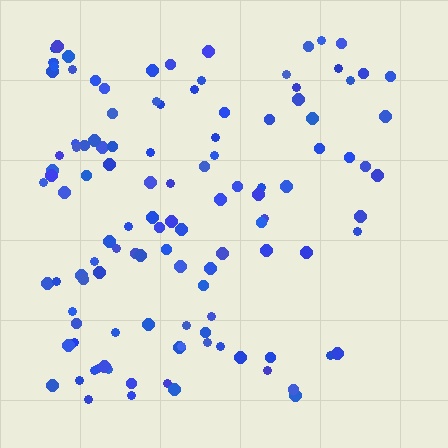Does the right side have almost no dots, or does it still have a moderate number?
Still a moderate number, just noticeably fewer than the left.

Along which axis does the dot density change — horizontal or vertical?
Horizontal.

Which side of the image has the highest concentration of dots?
The left.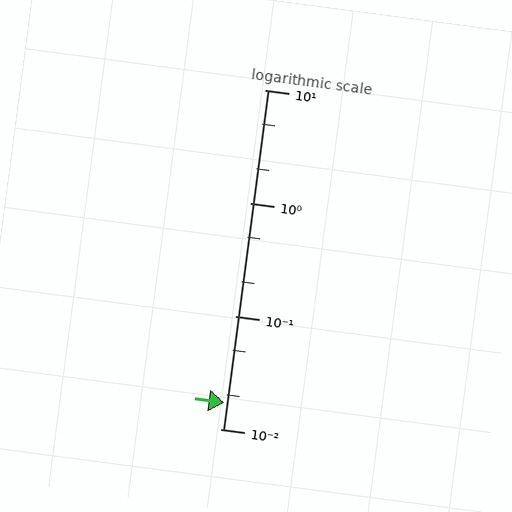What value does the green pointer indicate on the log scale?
The pointer indicates approximately 0.017.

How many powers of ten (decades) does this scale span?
The scale spans 3 decades, from 0.01 to 10.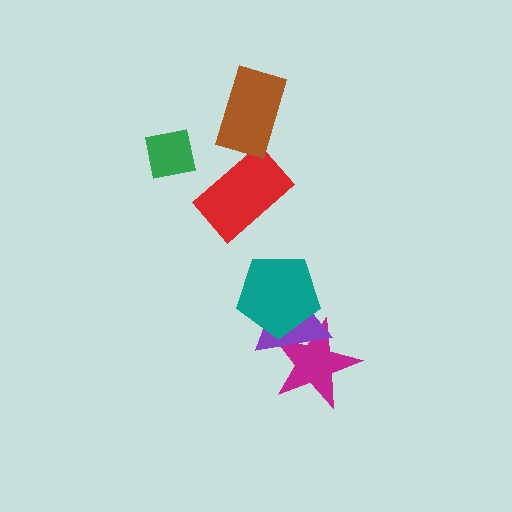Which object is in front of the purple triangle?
The teal pentagon is in front of the purple triangle.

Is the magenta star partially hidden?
Yes, it is partially covered by another shape.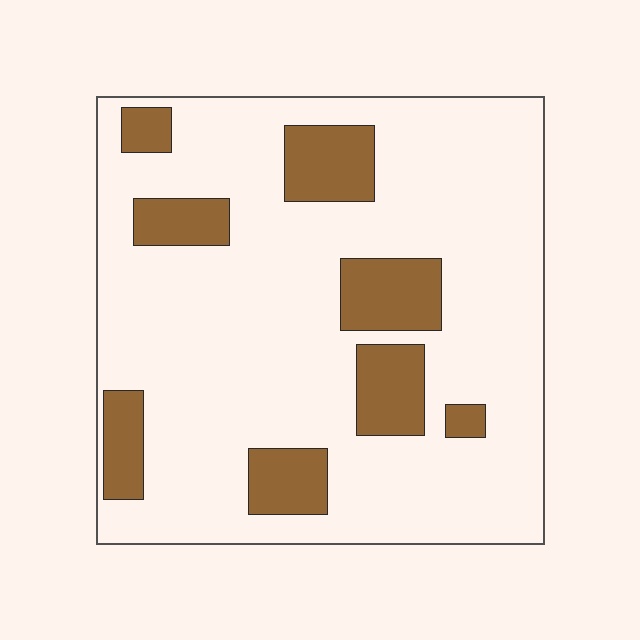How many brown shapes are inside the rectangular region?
8.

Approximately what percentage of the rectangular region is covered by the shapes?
Approximately 20%.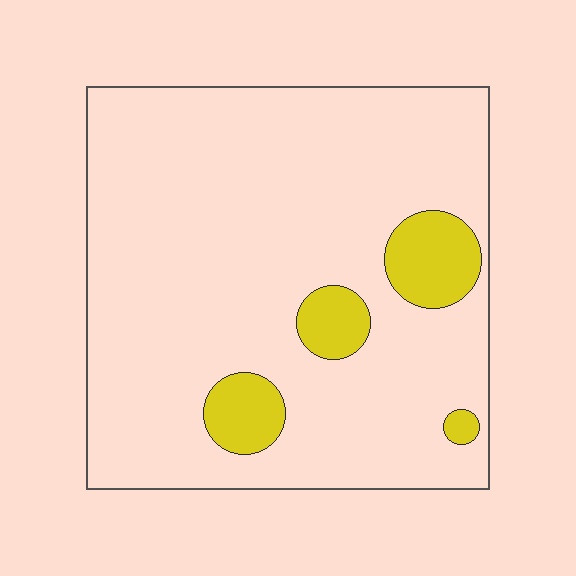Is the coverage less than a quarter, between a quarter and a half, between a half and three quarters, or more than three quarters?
Less than a quarter.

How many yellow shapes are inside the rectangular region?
4.